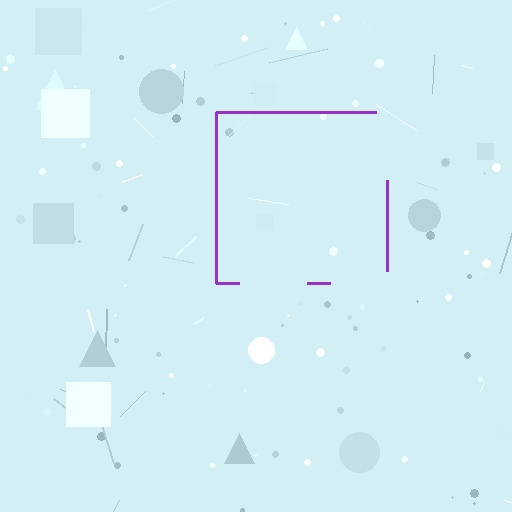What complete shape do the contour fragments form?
The contour fragments form a square.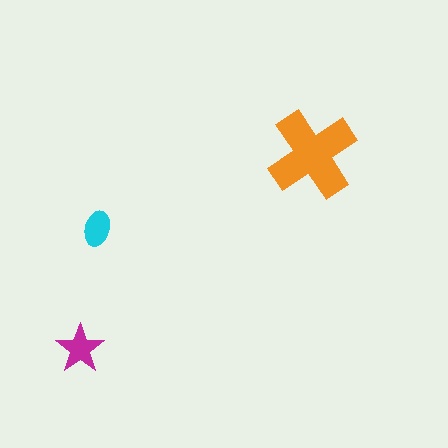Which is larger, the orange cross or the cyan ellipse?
The orange cross.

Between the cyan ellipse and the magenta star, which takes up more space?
The magenta star.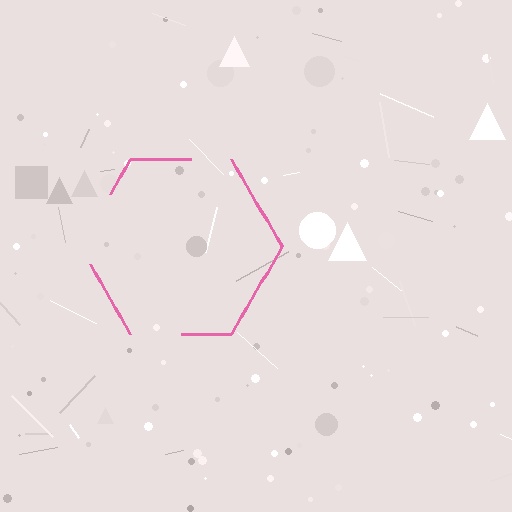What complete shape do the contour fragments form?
The contour fragments form a hexagon.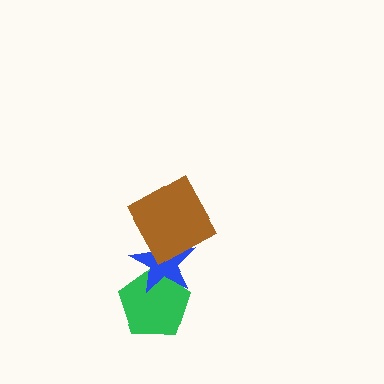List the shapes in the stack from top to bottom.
From top to bottom: the brown square, the blue star, the green pentagon.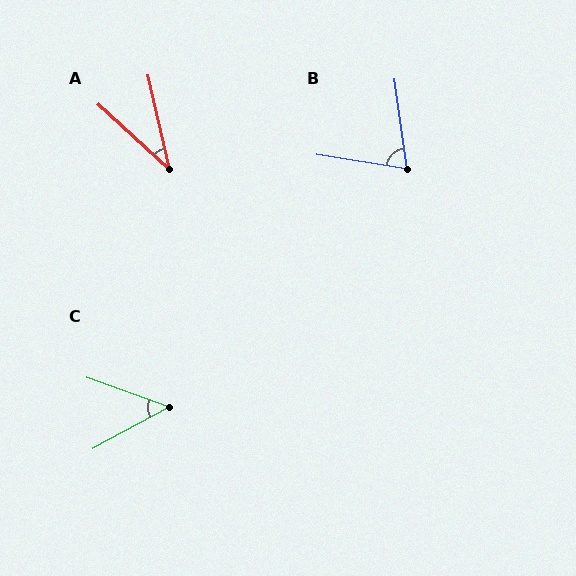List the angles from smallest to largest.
A (35°), C (48°), B (73°).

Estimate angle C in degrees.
Approximately 48 degrees.